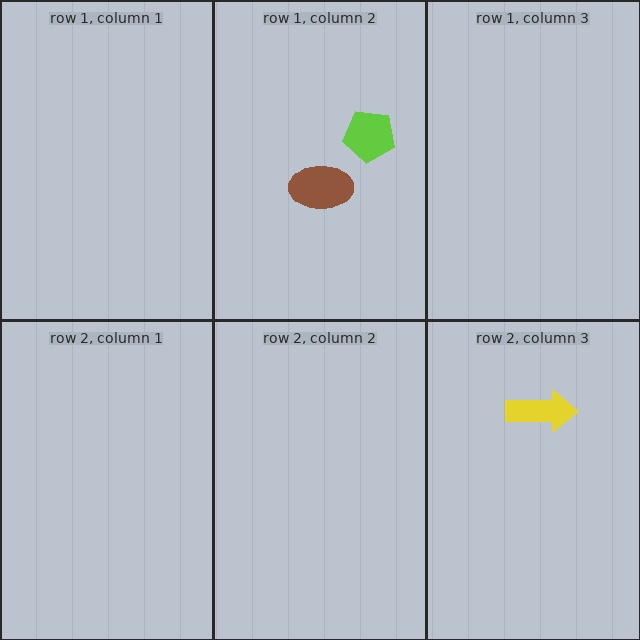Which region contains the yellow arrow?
The row 2, column 3 region.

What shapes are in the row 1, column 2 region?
The lime pentagon, the brown ellipse.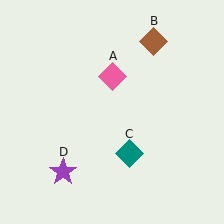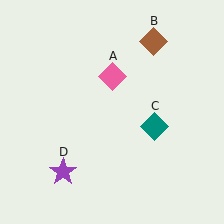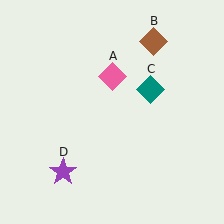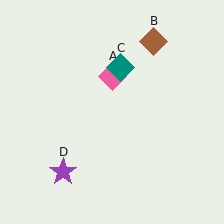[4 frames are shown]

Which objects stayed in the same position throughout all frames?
Pink diamond (object A) and brown diamond (object B) and purple star (object D) remained stationary.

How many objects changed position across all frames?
1 object changed position: teal diamond (object C).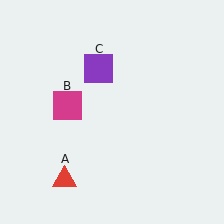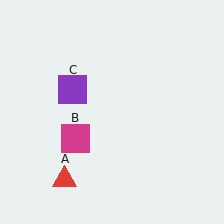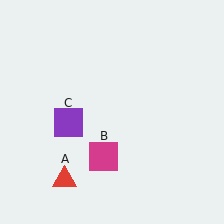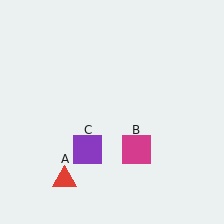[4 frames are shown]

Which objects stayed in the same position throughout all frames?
Red triangle (object A) remained stationary.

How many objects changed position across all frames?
2 objects changed position: magenta square (object B), purple square (object C).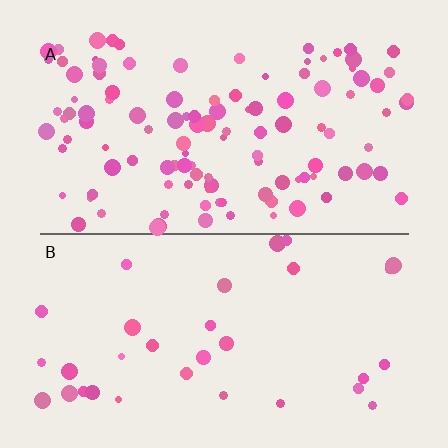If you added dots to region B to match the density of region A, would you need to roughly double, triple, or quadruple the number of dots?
Approximately triple.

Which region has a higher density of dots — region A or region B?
A (the top).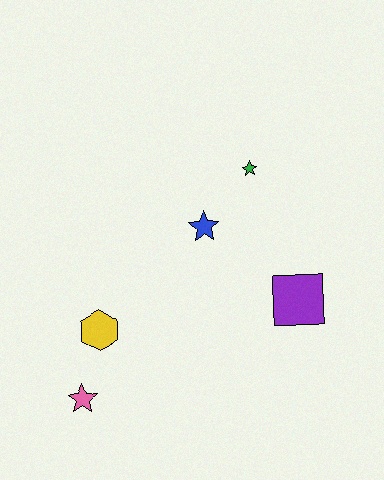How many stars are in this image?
There are 3 stars.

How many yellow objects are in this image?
There is 1 yellow object.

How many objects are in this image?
There are 5 objects.